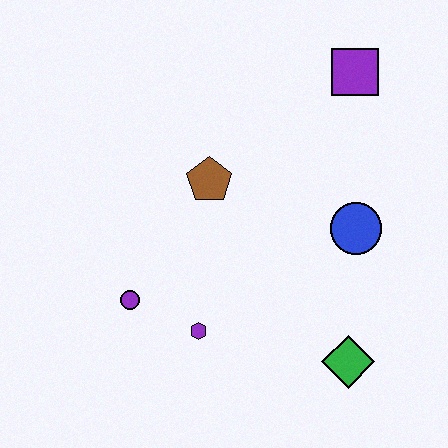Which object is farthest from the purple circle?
The purple square is farthest from the purple circle.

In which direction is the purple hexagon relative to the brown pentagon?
The purple hexagon is below the brown pentagon.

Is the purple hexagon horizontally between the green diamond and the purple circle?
Yes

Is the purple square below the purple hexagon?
No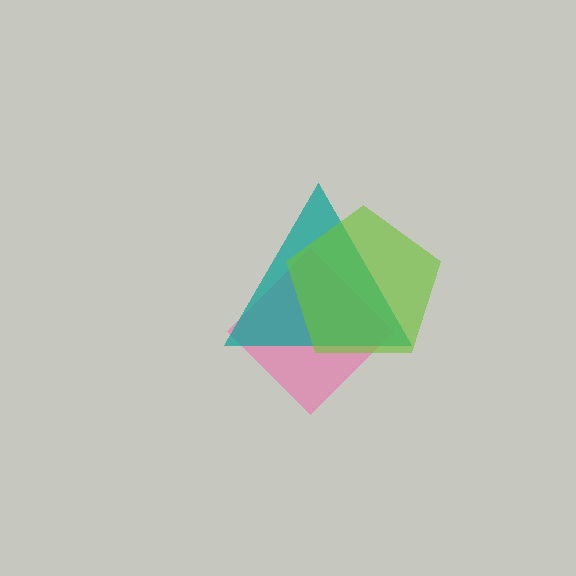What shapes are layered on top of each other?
The layered shapes are: a pink diamond, a teal triangle, a lime pentagon.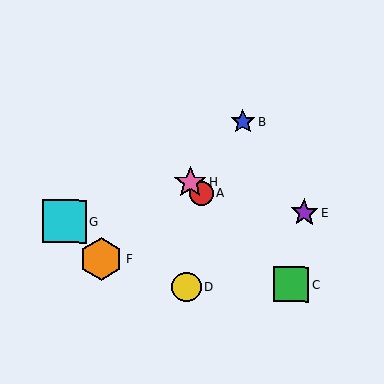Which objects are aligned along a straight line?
Objects A, C, H are aligned along a straight line.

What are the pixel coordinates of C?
Object C is at (291, 285).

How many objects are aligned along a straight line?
3 objects (A, C, H) are aligned along a straight line.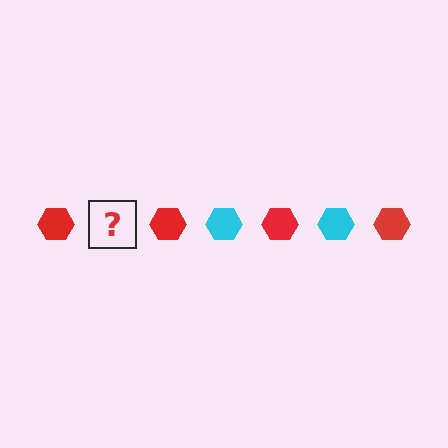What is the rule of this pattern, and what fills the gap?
The rule is that the pattern cycles through red, cyan hexagons. The gap should be filled with a cyan hexagon.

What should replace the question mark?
The question mark should be replaced with a cyan hexagon.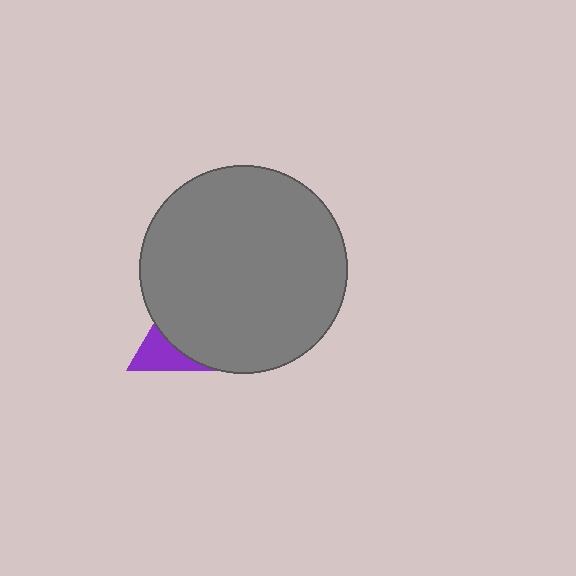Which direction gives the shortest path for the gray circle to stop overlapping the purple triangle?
Moving toward the upper-right gives the shortest separation.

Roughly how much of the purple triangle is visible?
A small part of it is visible (roughly 40%).